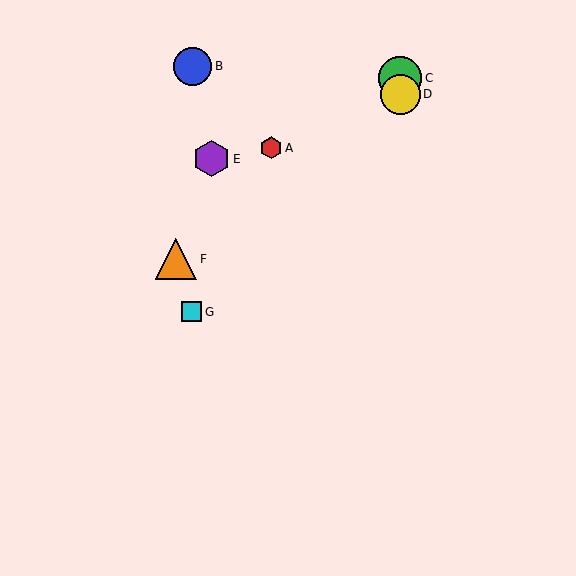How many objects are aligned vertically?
2 objects (C, D) are aligned vertically.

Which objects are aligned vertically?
Objects C, D are aligned vertically.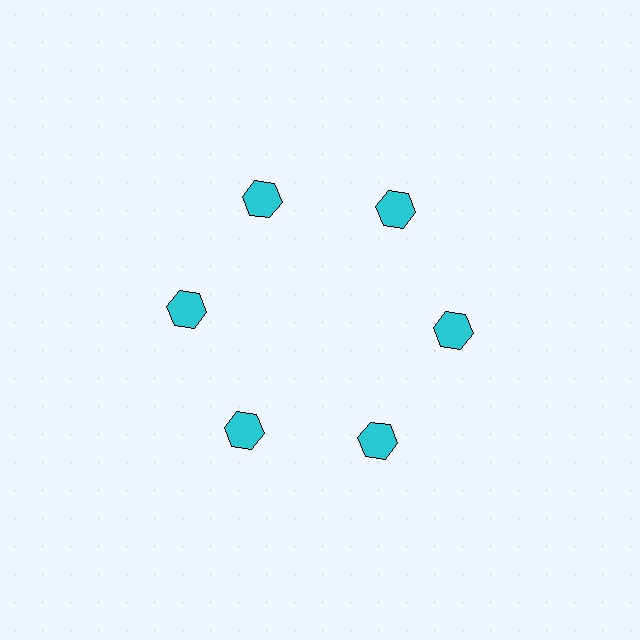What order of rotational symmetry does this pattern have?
This pattern has 6-fold rotational symmetry.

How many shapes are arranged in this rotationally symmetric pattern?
There are 6 shapes, arranged in 6 groups of 1.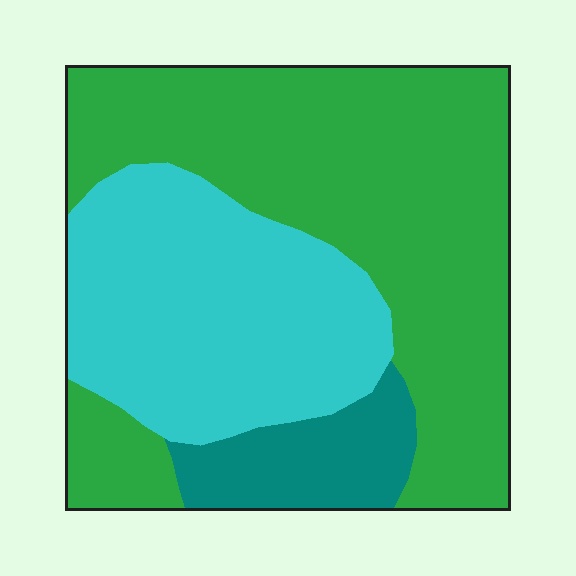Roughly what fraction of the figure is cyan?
Cyan covers roughly 35% of the figure.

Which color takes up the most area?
Green, at roughly 55%.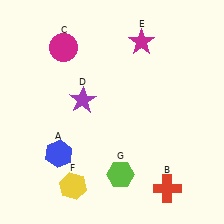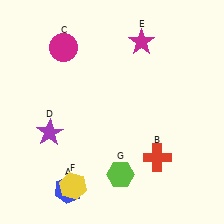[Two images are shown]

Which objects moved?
The objects that moved are: the blue hexagon (A), the red cross (B), the purple star (D).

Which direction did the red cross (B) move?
The red cross (B) moved up.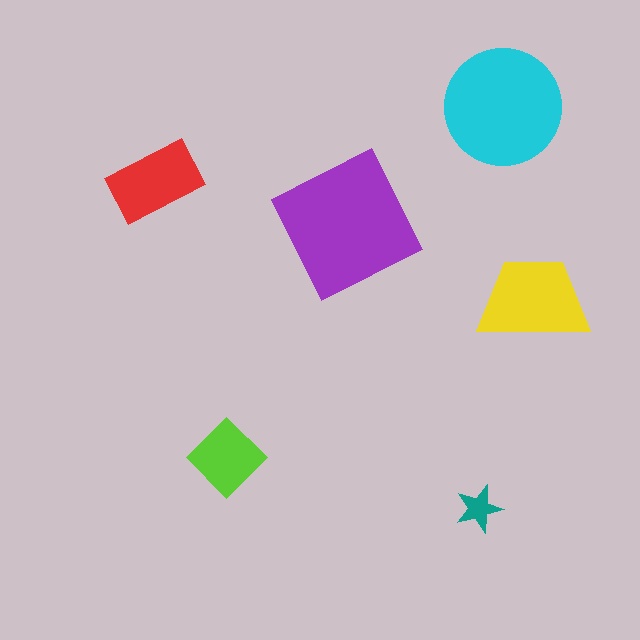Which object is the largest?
The purple square.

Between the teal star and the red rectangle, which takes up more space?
The red rectangle.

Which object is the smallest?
The teal star.